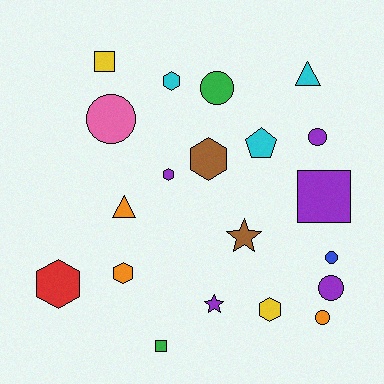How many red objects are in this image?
There is 1 red object.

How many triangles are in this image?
There are 2 triangles.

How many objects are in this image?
There are 20 objects.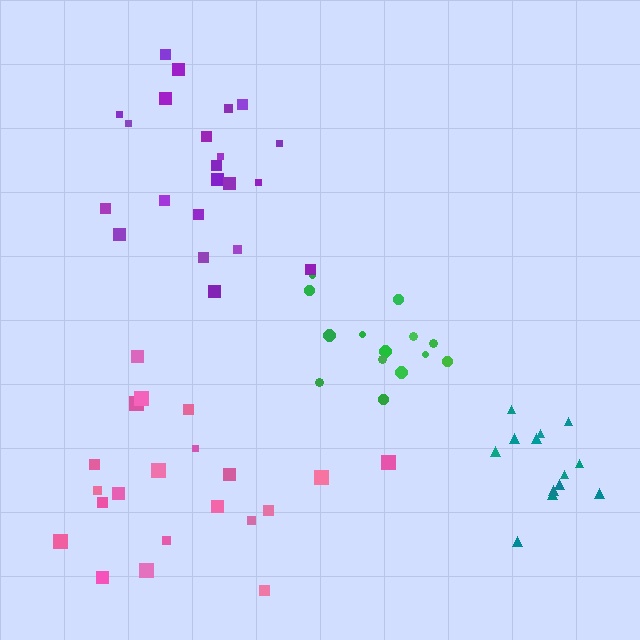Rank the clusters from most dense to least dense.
teal, purple, green, pink.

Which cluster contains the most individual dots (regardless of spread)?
Purple (22).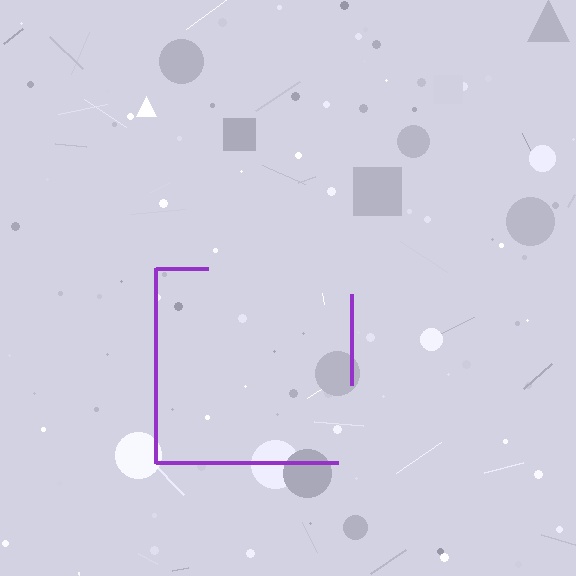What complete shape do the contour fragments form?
The contour fragments form a square.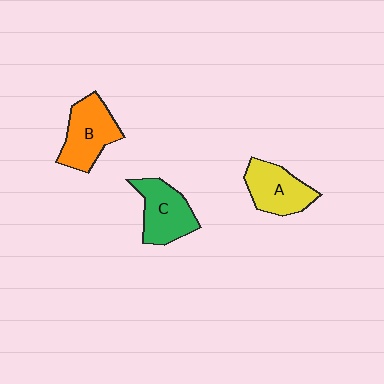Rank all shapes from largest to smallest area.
From largest to smallest: B (orange), C (green), A (yellow).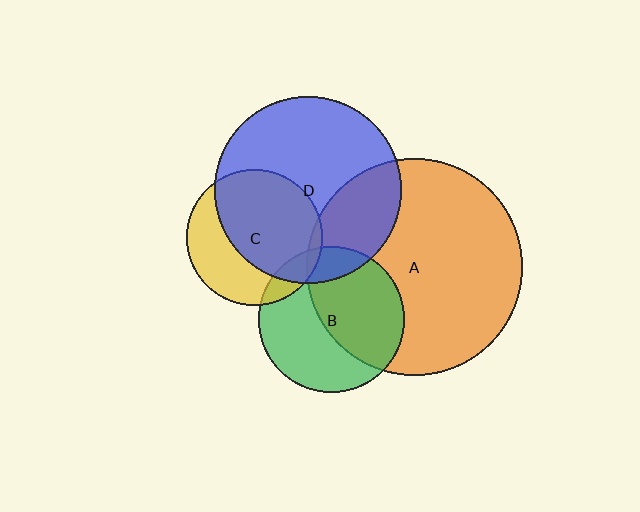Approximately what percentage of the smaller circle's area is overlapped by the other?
Approximately 25%.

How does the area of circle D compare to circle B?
Approximately 1.6 times.